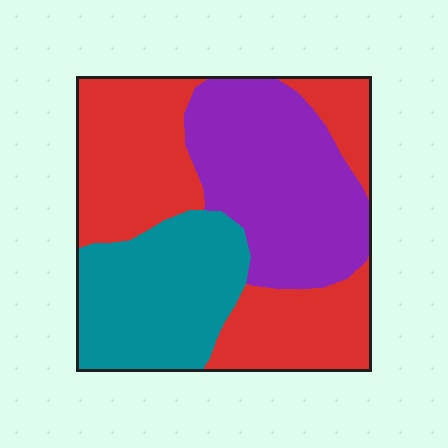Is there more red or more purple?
Red.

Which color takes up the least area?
Teal, at roughly 25%.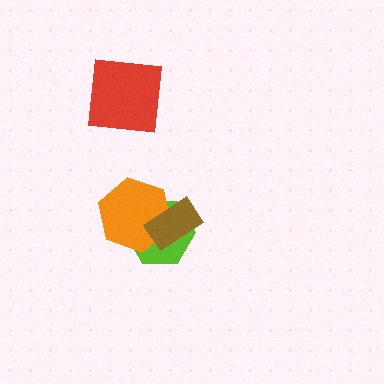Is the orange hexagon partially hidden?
Yes, it is partially covered by another shape.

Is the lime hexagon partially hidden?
Yes, it is partially covered by another shape.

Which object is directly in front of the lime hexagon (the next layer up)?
The orange hexagon is directly in front of the lime hexagon.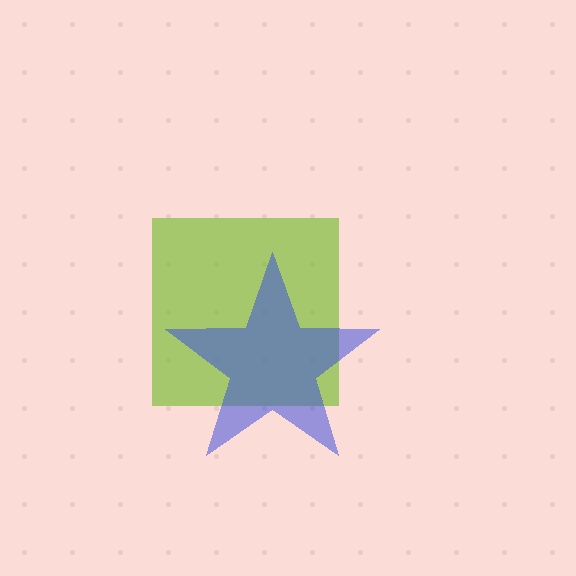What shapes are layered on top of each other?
The layered shapes are: a lime square, a blue star.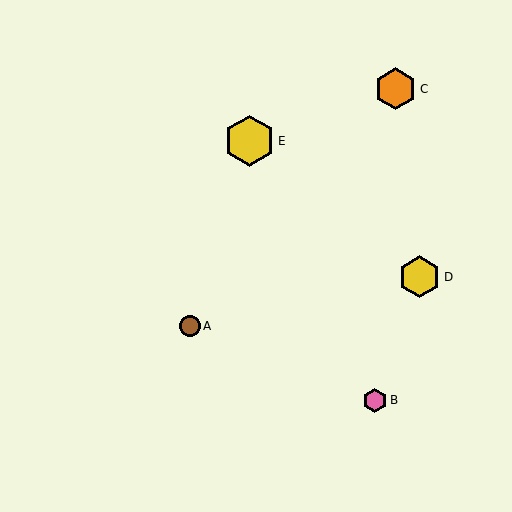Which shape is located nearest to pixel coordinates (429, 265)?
The yellow hexagon (labeled D) at (420, 277) is nearest to that location.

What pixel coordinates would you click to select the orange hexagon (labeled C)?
Click at (395, 89) to select the orange hexagon C.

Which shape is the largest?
The yellow hexagon (labeled E) is the largest.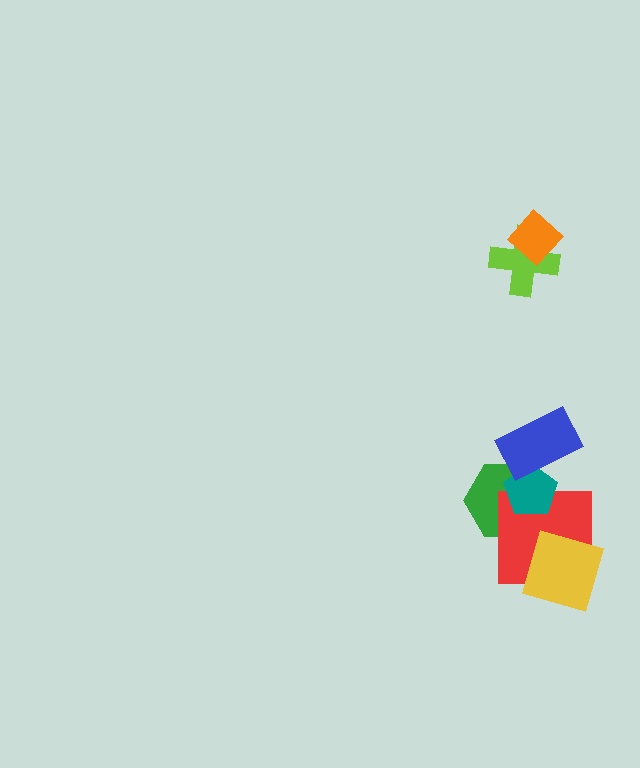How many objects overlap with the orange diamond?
1 object overlaps with the orange diamond.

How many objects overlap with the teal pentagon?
3 objects overlap with the teal pentagon.